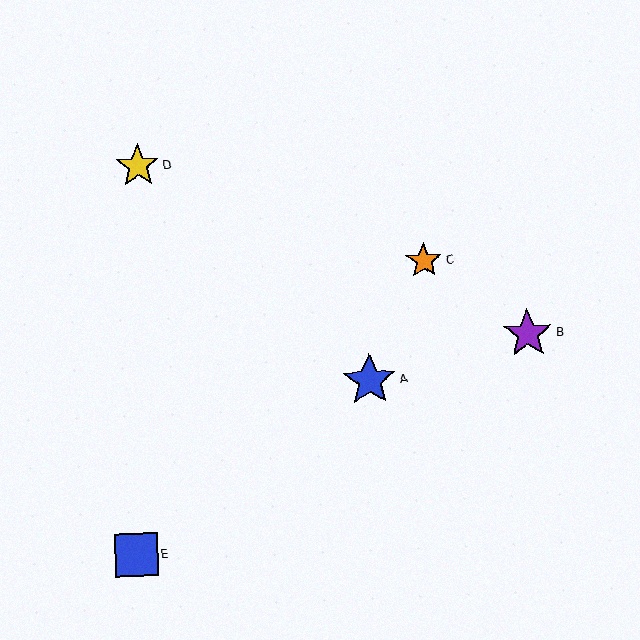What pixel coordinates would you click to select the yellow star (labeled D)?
Click at (138, 166) to select the yellow star D.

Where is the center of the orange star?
The center of the orange star is at (424, 260).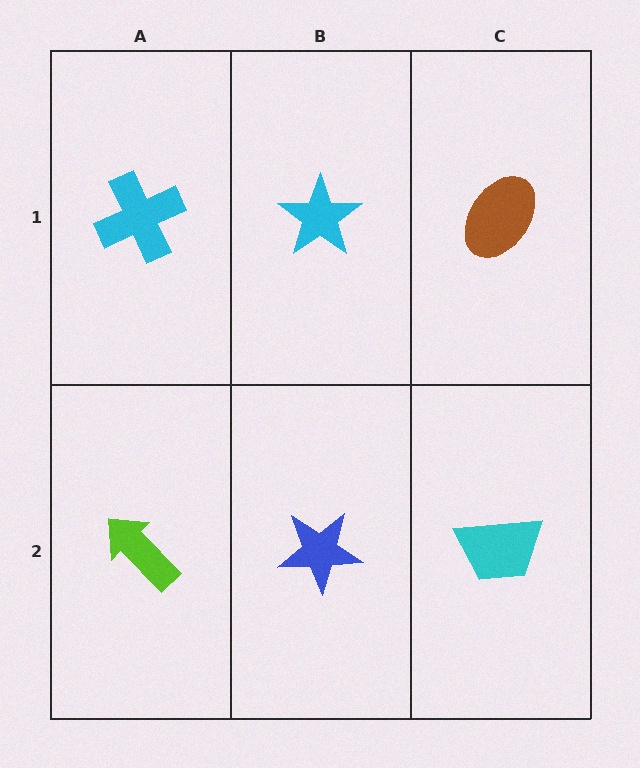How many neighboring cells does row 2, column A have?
2.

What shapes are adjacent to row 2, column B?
A cyan star (row 1, column B), a lime arrow (row 2, column A), a cyan trapezoid (row 2, column C).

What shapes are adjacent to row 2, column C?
A brown ellipse (row 1, column C), a blue star (row 2, column B).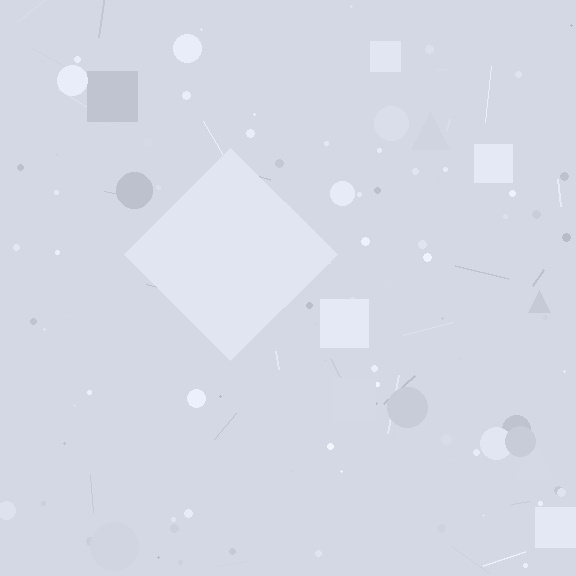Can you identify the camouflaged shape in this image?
The camouflaged shape is a diamond.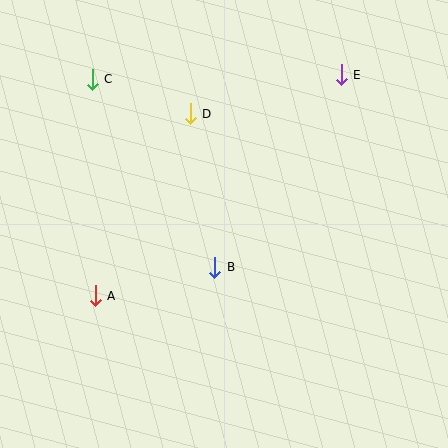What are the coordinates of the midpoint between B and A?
The midpoint between B and A is at (155, 282).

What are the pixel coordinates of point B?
Point B is at (215, 267).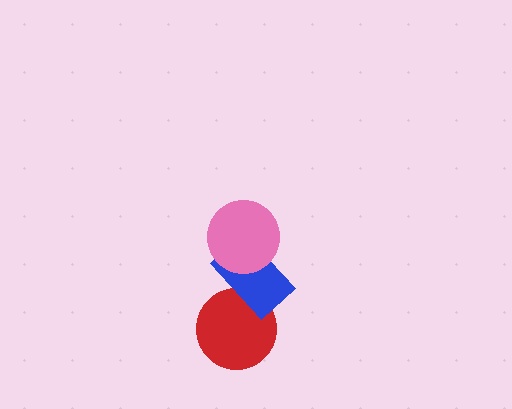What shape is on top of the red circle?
The blue rectangle is on top of the red circle.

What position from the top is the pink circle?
The pink circle is 1st from the top.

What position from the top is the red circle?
The red circle is 3rd from the top.